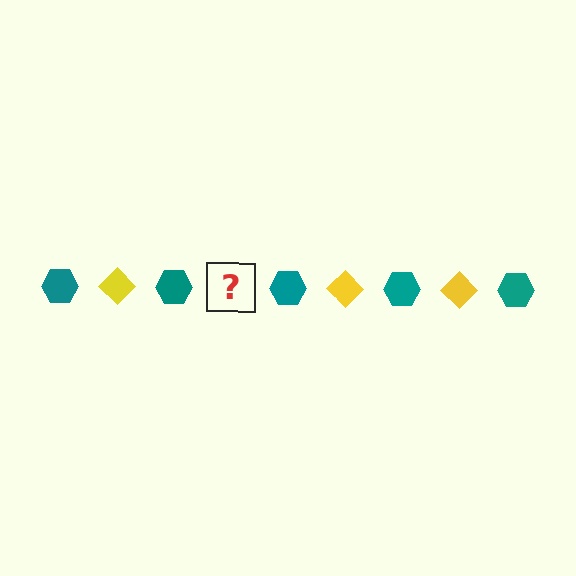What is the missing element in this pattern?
The missing element is a yellow diamond.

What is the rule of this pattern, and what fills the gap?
The rule is that the pattern alternates between teal hexagon and yellow diamond. The gap should be filled with a yellow diamond.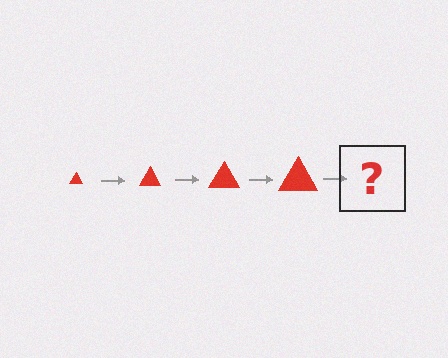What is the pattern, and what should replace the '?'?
The pattern is that the triangle gets progressively larger each step. The '?' should be a red triangle, larger than the previous one.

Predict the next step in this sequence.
The next step is a red triangle, larger than the previous one.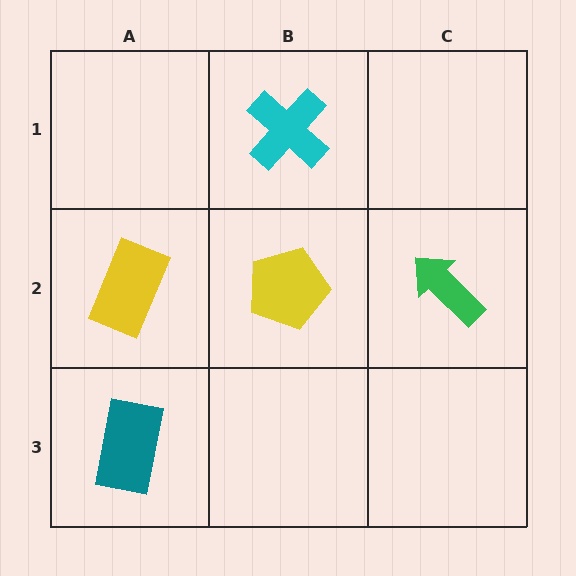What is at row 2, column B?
A yellow pentagon.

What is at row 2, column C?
A green arrow.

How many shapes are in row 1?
1 shape.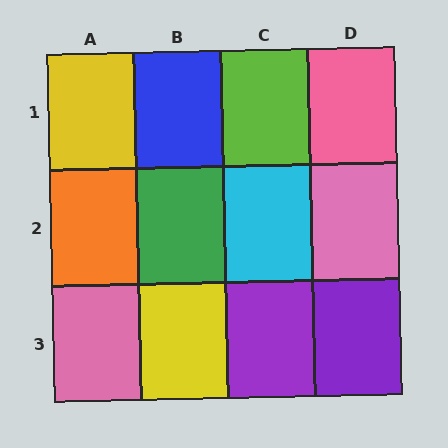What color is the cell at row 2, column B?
Green.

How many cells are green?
1 cell is green.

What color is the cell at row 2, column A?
Orange.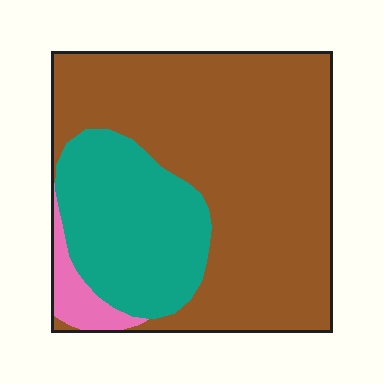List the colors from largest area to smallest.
From largest to smallest: brown, teal, pink.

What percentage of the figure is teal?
Teal takes up about one quarter (1/4) of the figure.